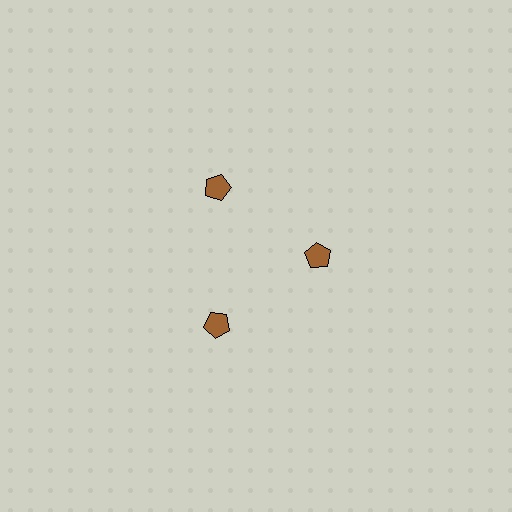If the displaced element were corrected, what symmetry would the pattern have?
It would have 3-fold rotational symmetry — the pattern would map onto itself every 120 degrees.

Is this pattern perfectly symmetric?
No. The 3 brown pentagons are arranged in a ring, but one element near the 3 o'clock position is pulled inward toward the center, breaking the 3-fold rotational symmetry.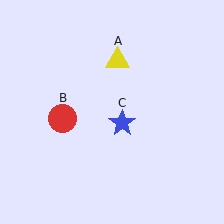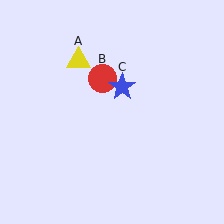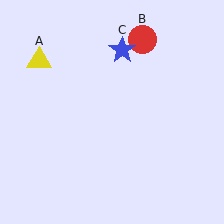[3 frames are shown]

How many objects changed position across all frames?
3 objects changed position: yellow triangle (object A), red circle (object B), blue star (object C).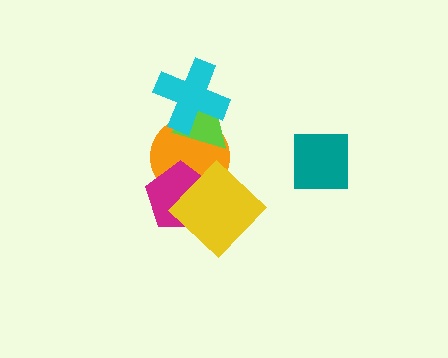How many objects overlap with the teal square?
0 objects overlap with the teal square.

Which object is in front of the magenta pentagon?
The yellow diamond is in front of the magenta pentagon.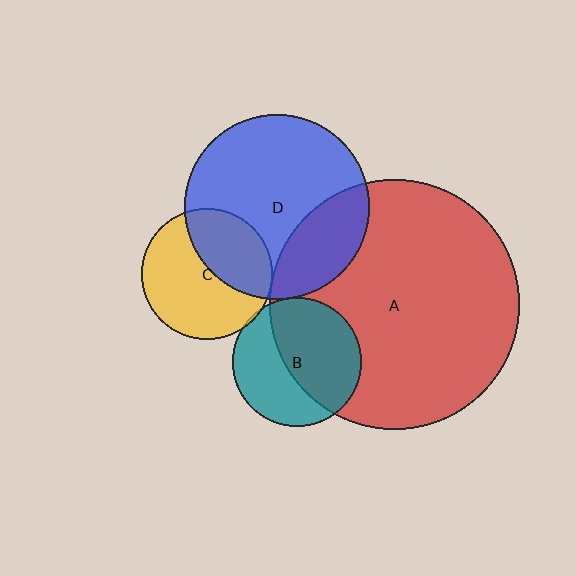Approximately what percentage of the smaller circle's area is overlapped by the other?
Approximately 5%.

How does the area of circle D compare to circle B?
Approximately 2.1 times.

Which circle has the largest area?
Circle A (red).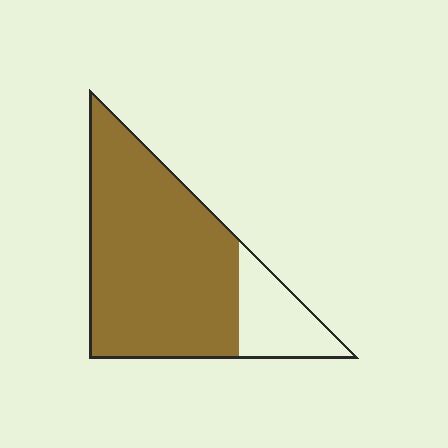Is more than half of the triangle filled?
Yes.